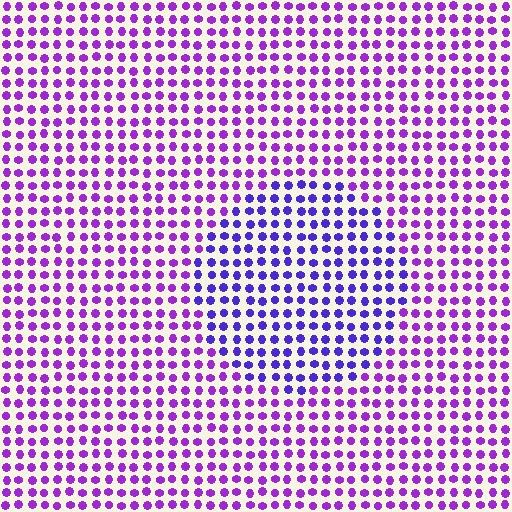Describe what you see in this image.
The image is filled with small purple elements in a uniform arrangement. A circle-shaped region is visible where the elements are tinted to a slightly different hue, forming a subtle color boundary.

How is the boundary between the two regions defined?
The boundary is defined purely by a slight shift in hue (about 30 degrees). Spacing, size, and orientation are identical on both sides.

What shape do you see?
I see a circle.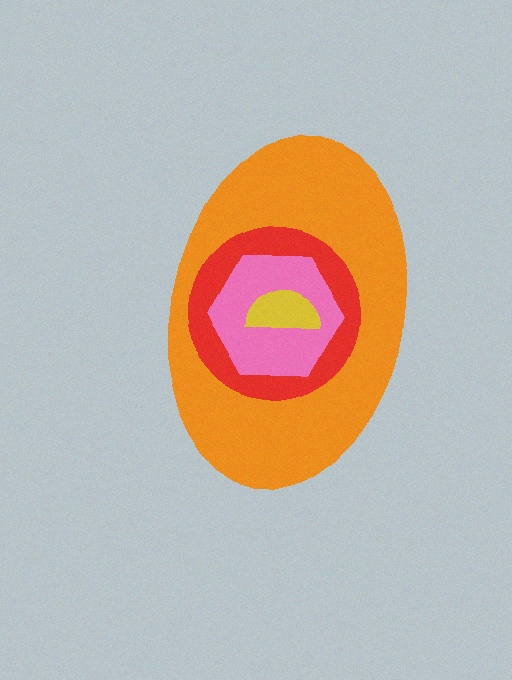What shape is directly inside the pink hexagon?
The yellow semicircle.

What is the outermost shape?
The orange ellipse.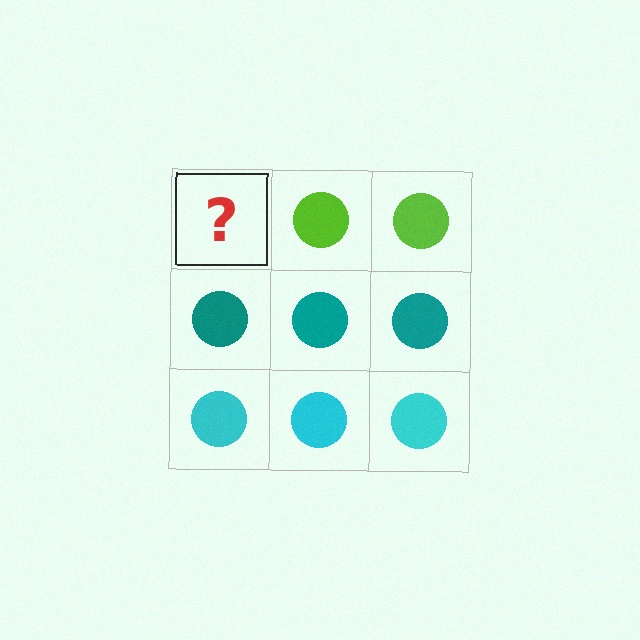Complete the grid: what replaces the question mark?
The question mark should be replaced with a lime circle.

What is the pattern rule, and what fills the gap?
The rule is that each row has a consistent color. The gap should be filled with a lime circle.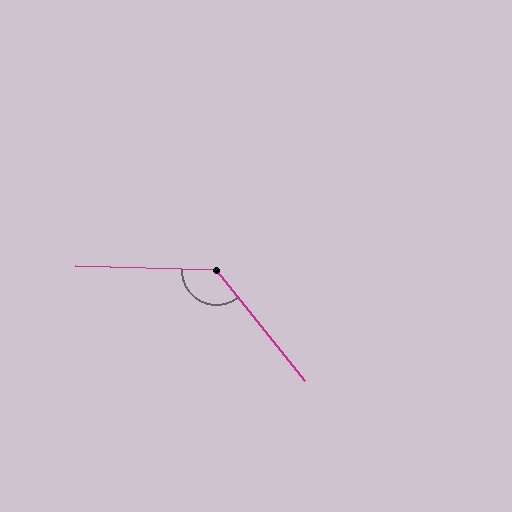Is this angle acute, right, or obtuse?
It is obtuse.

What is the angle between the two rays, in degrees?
Approximately 130 degrees.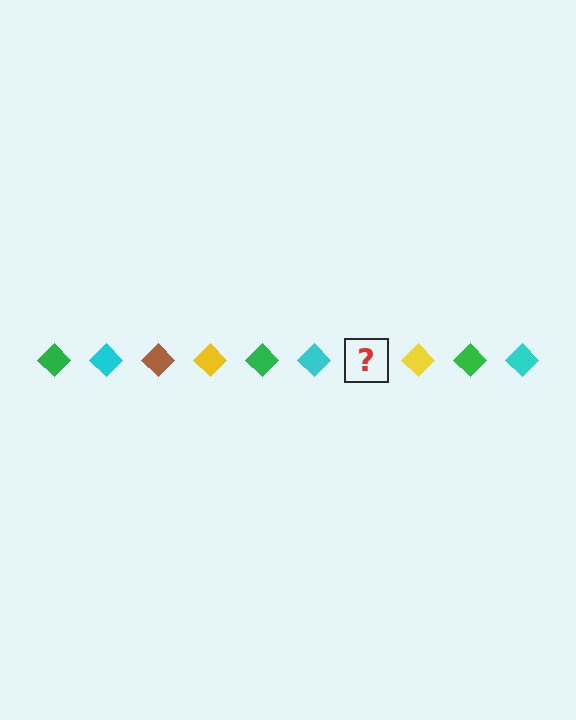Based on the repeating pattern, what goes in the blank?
The blank should be a brown diamond.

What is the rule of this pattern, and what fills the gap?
The rule is that the pattern cycles through green, cyan, brown, yellow diamonds. The gap should be filled with a brown diamond.